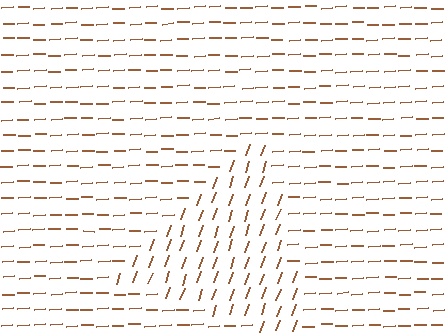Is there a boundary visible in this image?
Yes, there is a texture boundary formed by a change in line orientation.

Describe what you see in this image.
The image is filled with small brown line segments. A triangle region in the image has lines oriented differently from the surrounding lines, creating a visible texture boundary.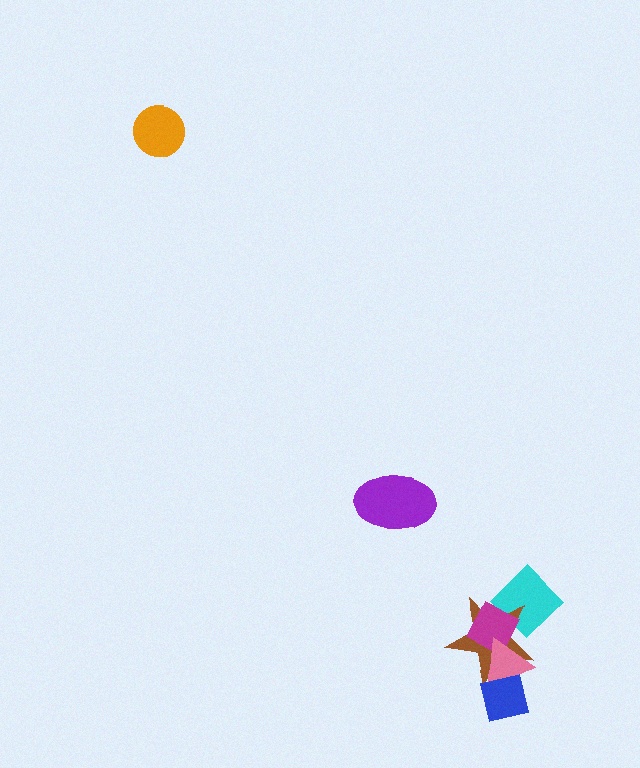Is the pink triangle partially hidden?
Yes, it is partially covered by another shape.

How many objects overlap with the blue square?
2 objects overlap with the blue square.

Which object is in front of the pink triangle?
The blue square is in front of the pink triangle.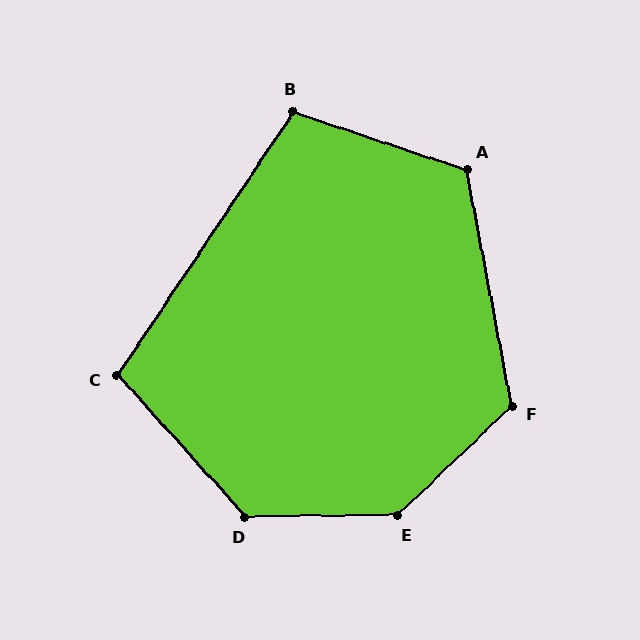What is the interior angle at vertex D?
Approximately 132 degrees (obtuse).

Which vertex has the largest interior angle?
E, at approximately 137 degrees.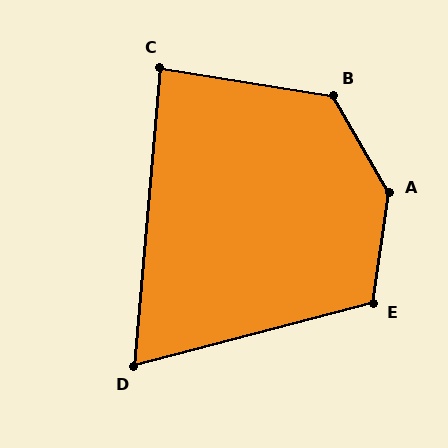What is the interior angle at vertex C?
Approximately 86 degrees (approximately right).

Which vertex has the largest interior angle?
A, at approximately 141 degrees.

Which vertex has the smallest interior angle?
D, at approximately 70 degrees.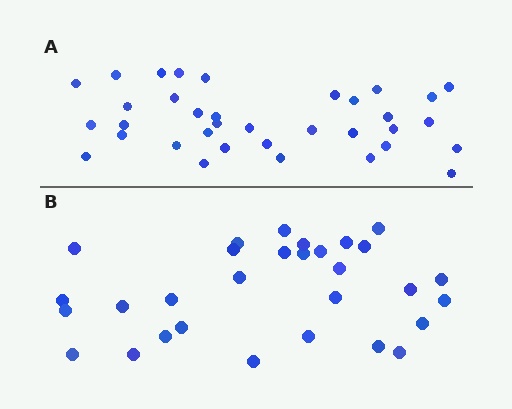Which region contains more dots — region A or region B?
Region A (the top region) has more dots.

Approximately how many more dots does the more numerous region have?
Region A has about 5 more dots than region B.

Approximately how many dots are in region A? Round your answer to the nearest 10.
About 40 dots. (The exact count is 35, which rounds to 40.)